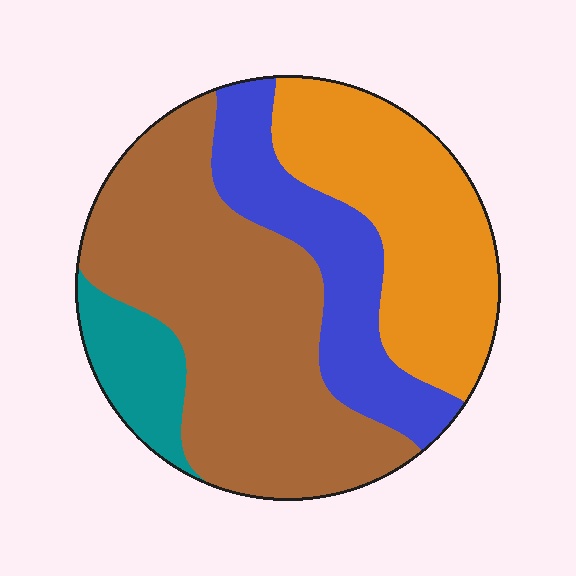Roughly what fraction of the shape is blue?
Blue covers 19% of the shape.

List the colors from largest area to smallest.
From largest to smallest: brown, orange, blue, teal.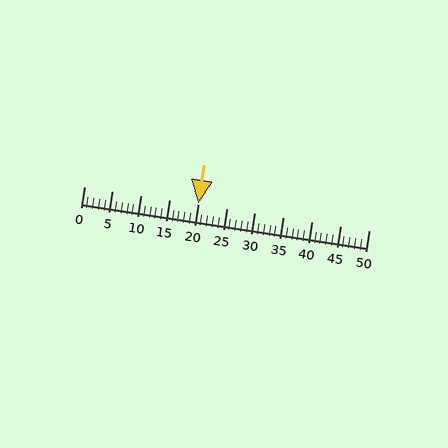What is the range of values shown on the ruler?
The ruler shows values from 0 to 50.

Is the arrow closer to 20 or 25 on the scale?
The arrow is closer to 20.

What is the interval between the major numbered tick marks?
The major tick marks are spaced 5 units apart.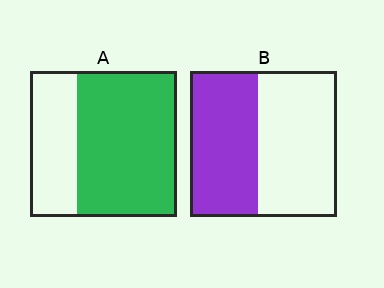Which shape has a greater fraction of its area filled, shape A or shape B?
Shape A.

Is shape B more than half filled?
Roughly half.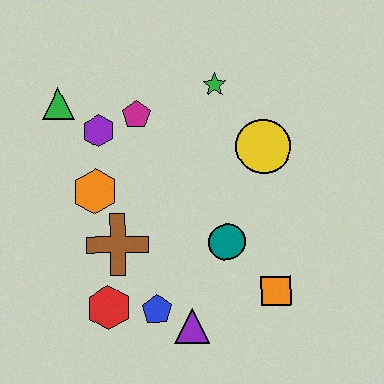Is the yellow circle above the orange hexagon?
Yes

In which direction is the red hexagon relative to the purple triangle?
The red hexagon is to the left of the purple triangle.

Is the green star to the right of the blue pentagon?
Yes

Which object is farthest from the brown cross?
The green star is farthest from the brown cross.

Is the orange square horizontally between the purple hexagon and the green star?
No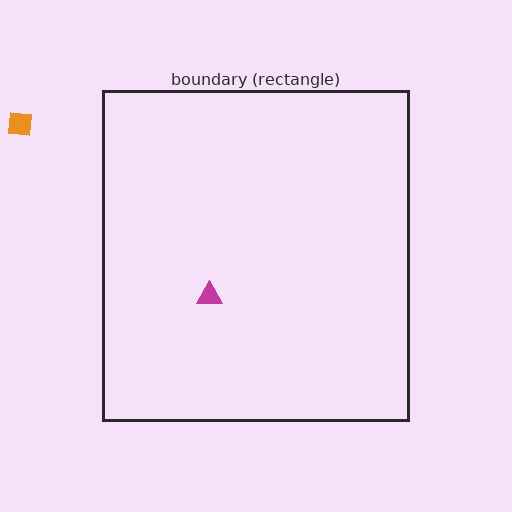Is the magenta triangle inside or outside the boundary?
Inside.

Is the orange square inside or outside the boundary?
Outside.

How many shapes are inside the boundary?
1 inside, 1 outside.